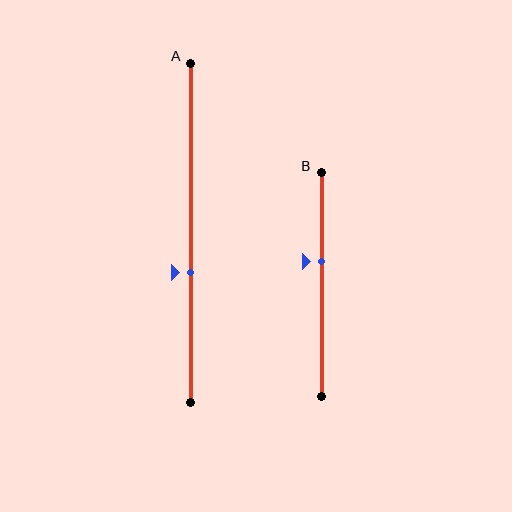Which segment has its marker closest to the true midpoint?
Segment B has its marker closest to the true midpoint.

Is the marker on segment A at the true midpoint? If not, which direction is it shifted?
No, the marker on segment A is shifted downward by about 12% of the segment length.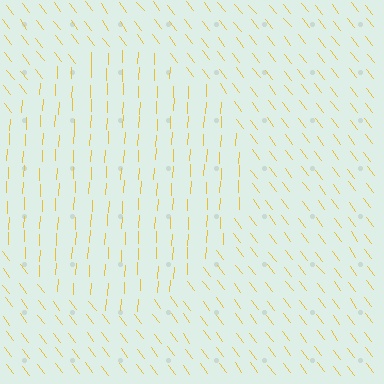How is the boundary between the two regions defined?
The boundary is defined purely by a change in line orientation (approximately 40 degrees difference). All lines are the same color and thickness.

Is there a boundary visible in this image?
Yes, there is a texture boundary formed by a change in line orientation.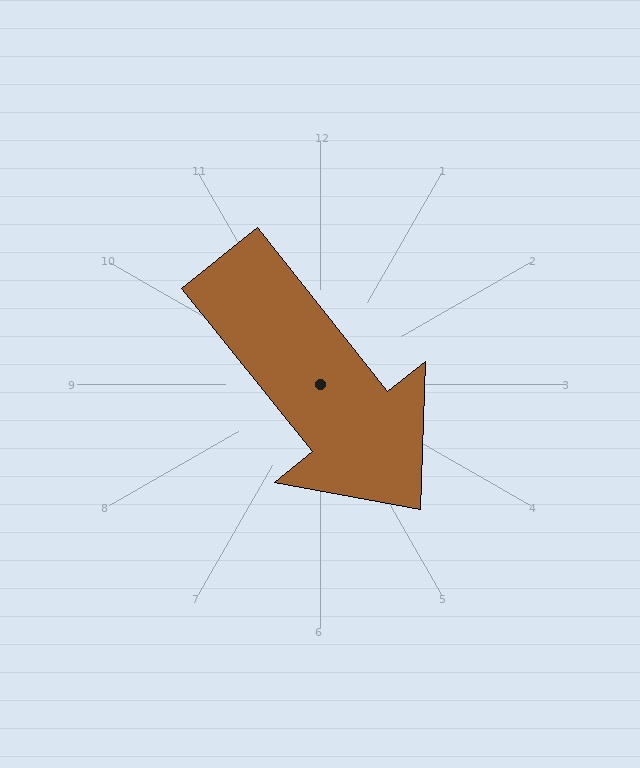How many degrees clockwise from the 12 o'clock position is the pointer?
Approximately 141 degrees.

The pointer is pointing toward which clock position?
Roughly 5 o'clock.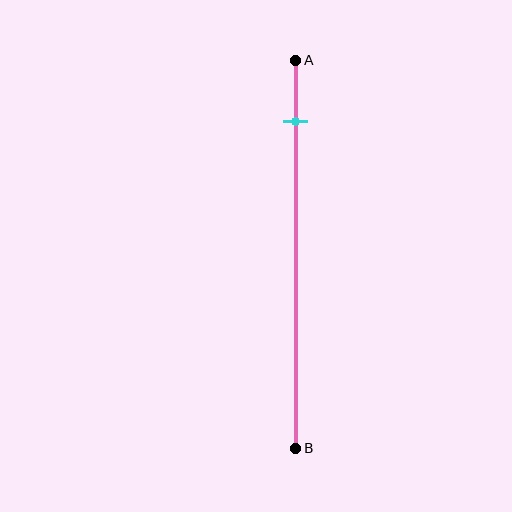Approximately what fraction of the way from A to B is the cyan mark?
The cyan mark is approximately 15% of the way from A to B.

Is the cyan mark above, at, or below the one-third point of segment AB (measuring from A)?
The cyan mark is above the one-third point of segment AB.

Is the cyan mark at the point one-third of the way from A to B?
No, the mark is at about 15% from A, not at the 33% one-third point.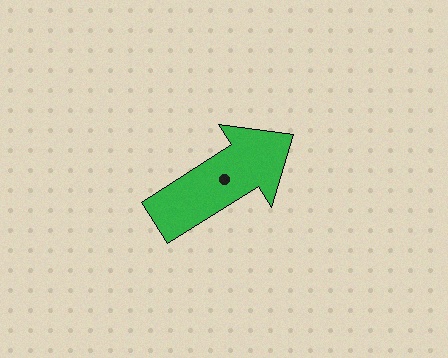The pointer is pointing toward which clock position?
Roughly 2 o'clock.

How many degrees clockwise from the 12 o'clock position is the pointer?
Approximately 58 degrees.